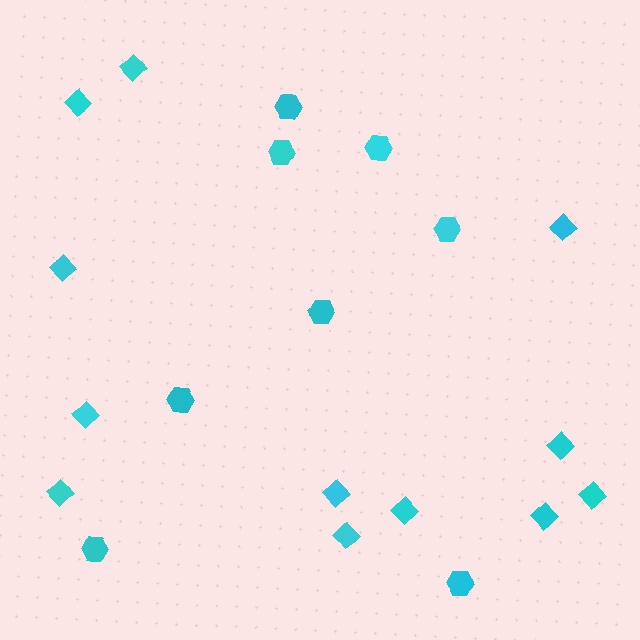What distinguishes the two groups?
There are 2 groups: one group of diamonds (12) and one group of hexagons (8).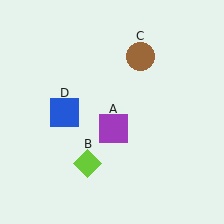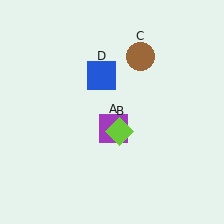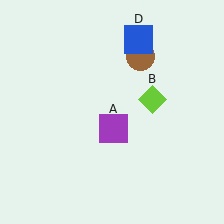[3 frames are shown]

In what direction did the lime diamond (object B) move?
The lime diamond (object B) moved up and to the right.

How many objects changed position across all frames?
2 objects changed position: lime diamond (object B), blue square (object D).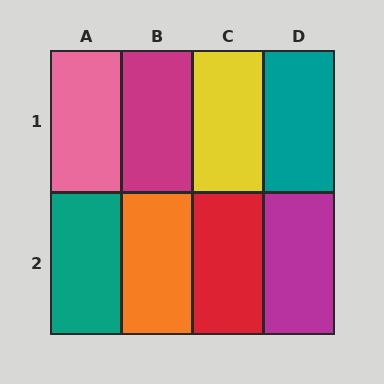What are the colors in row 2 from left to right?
Teal, orange, red, magenta.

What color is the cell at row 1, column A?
Pink.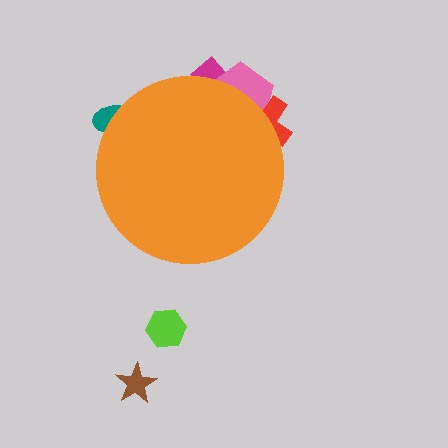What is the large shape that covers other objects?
An orange circle.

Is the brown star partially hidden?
No, the brown star is fully visible.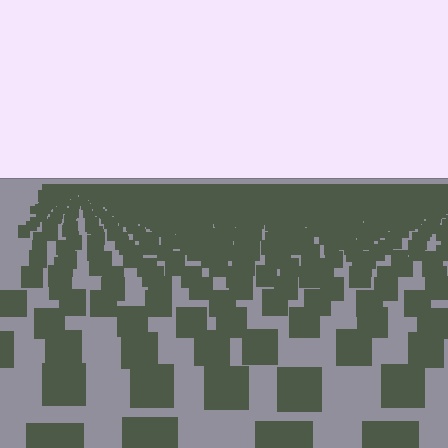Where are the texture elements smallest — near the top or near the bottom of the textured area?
Near the top.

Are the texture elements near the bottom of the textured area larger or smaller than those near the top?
Larger. Near the bottom, elements are closer to the viewer and appear at a bigger on-screen size.